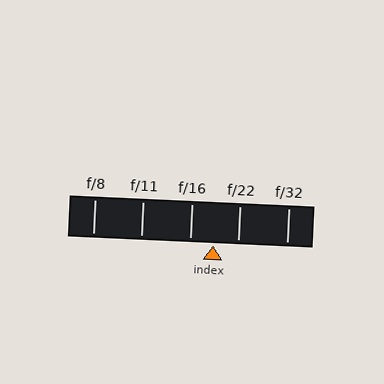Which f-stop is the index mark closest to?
The index mark is closest to f/16.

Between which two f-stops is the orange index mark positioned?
The index mark is between f/16 and f/22.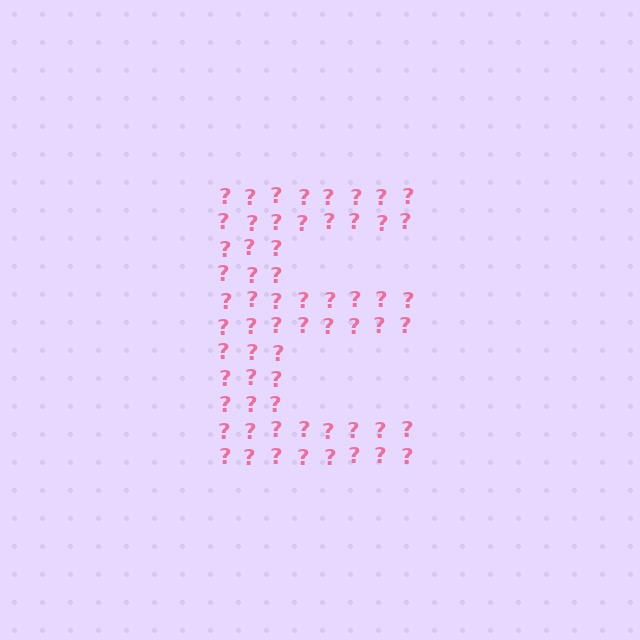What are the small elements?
The small elements are question marks.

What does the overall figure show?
The overall figure shows the letter E.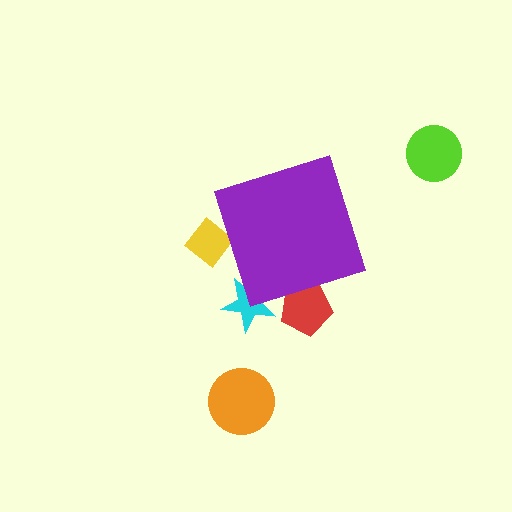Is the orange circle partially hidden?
No, the orange circle is fully visible.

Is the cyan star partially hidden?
Yes, the cyan star is partially hidden behind the purple diamond.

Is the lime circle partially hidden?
No, the lime circle is fully visible.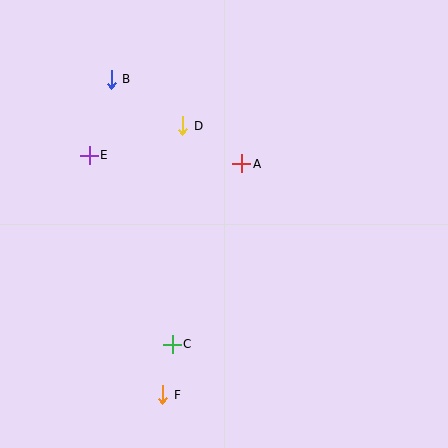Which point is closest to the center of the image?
Point A at (242, 164) is closest to the center.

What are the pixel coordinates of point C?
Point C is at (172, 344).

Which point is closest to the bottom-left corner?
Point F is closest to the bottom-left corner.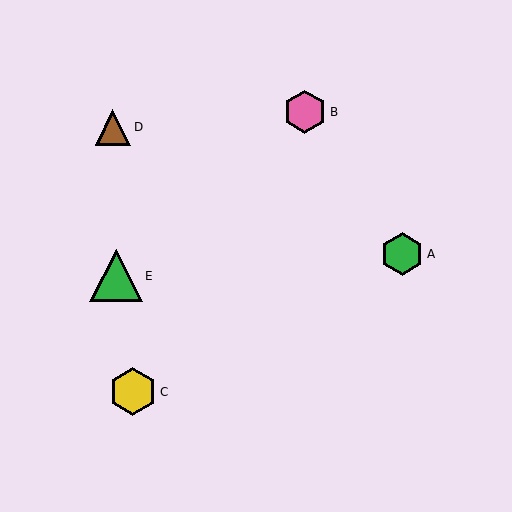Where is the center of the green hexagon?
The center of the green hexagon is at (402, 254).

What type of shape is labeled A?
Shape A is a green hexagon.